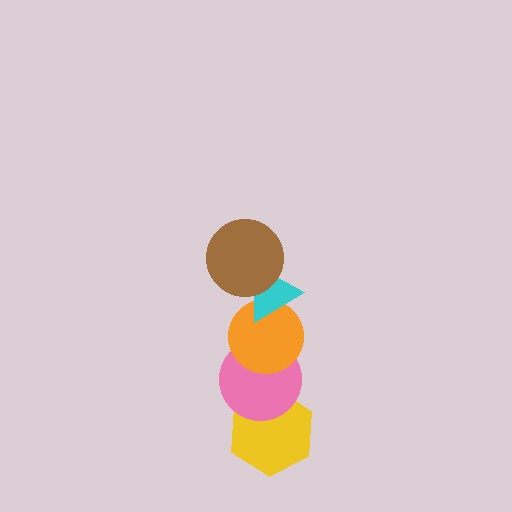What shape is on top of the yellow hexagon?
The pink circle is on top of the yellow hexagon.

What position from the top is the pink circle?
The pink circle is 4th from the top.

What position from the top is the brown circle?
The brown circle is 1st from the top.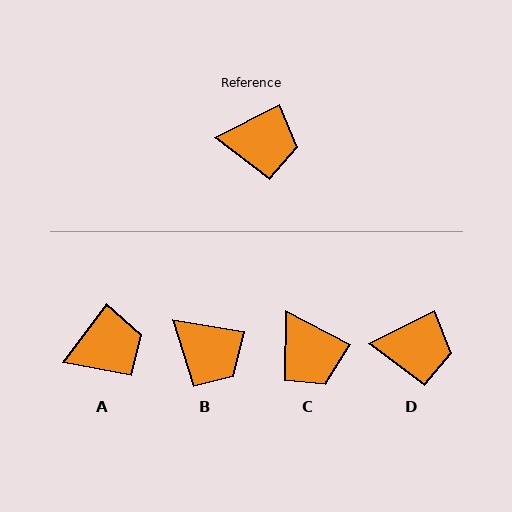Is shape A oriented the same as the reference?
No, it is off by about 27 degrees.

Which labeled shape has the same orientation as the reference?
D.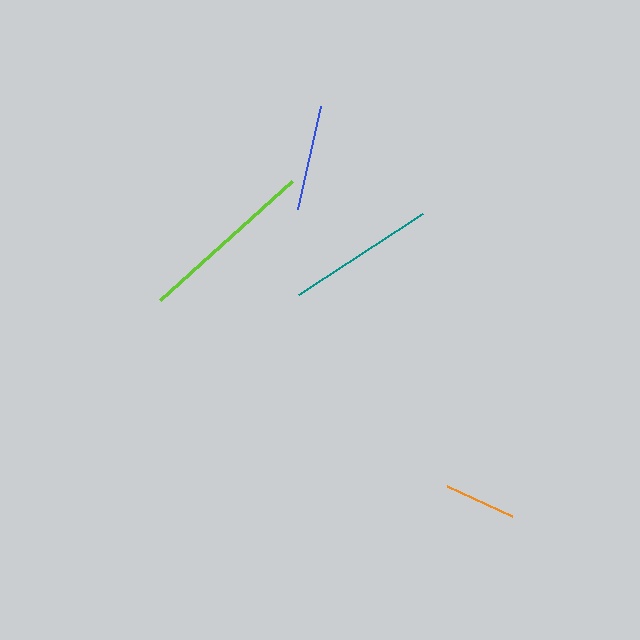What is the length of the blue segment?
The blue segment is approximately 106 pixels long.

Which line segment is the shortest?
The orange line is the shortest at approximately 72 pixels.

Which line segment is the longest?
The lime line is the longest at approximately 178 pixels.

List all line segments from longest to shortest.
From longest to shortest: lime, teal, blue, orange.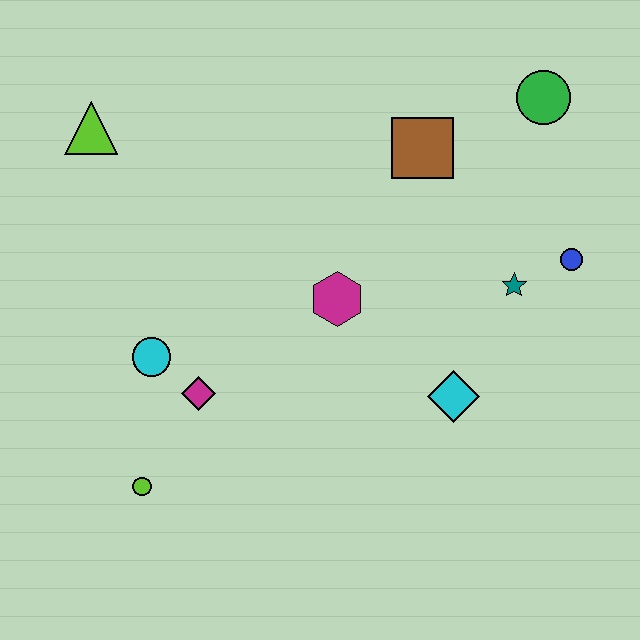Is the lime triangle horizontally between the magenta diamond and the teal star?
No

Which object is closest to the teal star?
The blue circle is closest to the teal star.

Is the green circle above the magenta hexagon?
Yes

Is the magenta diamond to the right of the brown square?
No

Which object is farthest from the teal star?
The lime triangle is farthest from the teal star.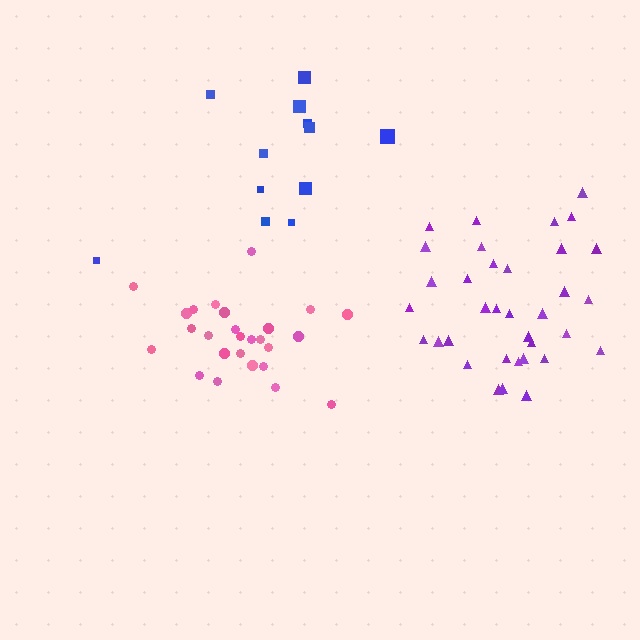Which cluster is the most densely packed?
Pink.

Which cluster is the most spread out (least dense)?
Blue.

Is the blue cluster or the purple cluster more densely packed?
Purple.